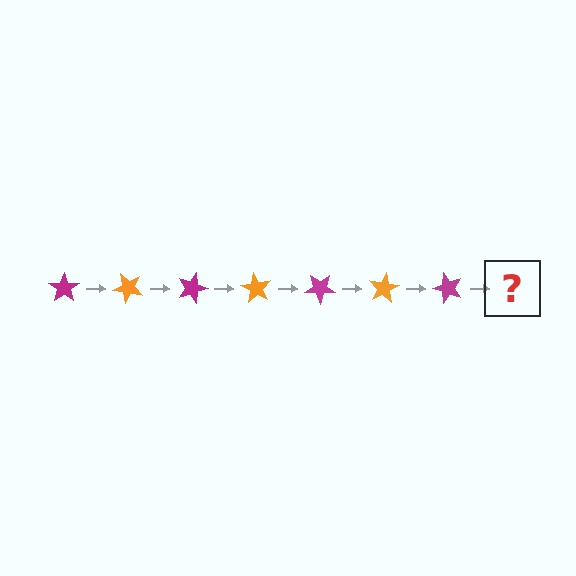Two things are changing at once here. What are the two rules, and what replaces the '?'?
The two rules are that it rotates 45 degrees each step and the color cycles through magenta and orange. The '?' should be an orange star, rotated 315 degrees from the start.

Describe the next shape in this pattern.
It should be an orange star, rotated 315 degrees from the start.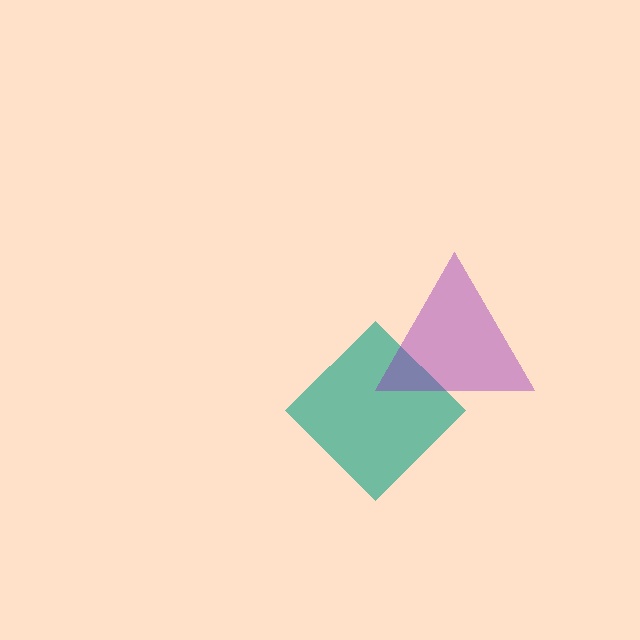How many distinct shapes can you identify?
There are 2 distinct shapes: a teal diamond, a purple triangle.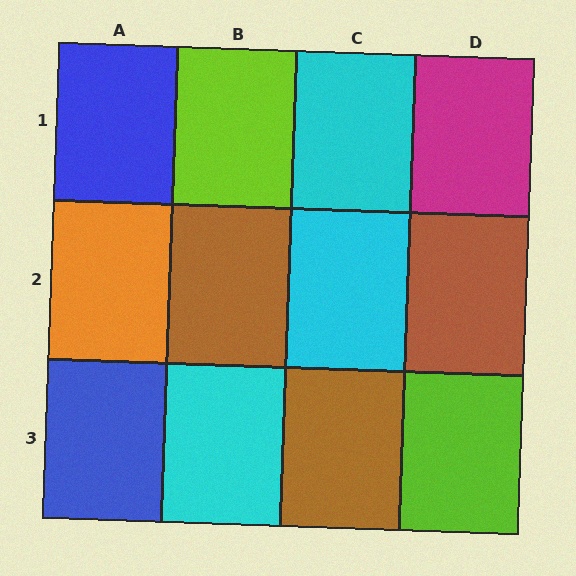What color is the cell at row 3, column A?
Blue.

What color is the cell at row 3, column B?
Cyan.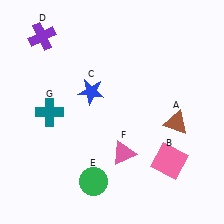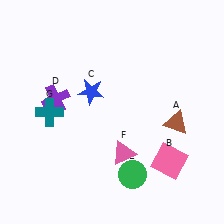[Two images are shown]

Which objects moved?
The objects that moved are: the purple cross (D), the green circle (E).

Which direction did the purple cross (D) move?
The purple cross (D) moved down.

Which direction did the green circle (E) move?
The green circle (E) moved right.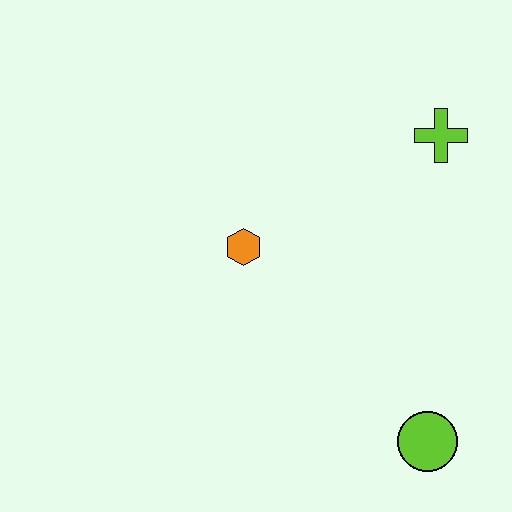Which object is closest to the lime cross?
The orange hexagon is closest to the lime cross.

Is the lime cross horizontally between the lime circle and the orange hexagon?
No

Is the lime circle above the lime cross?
No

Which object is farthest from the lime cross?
The lime circle is farthest from the lime cross.